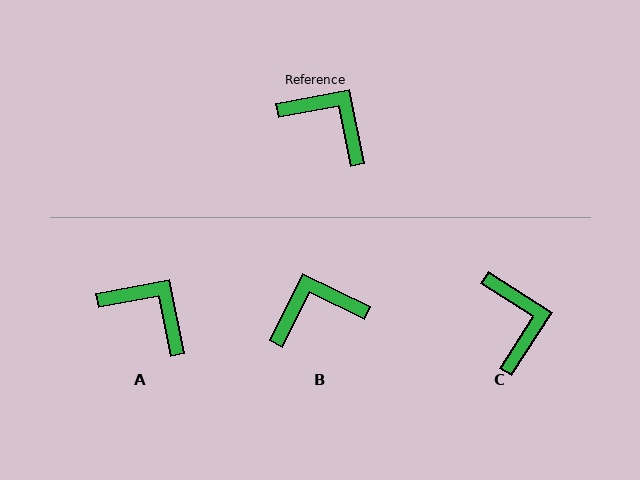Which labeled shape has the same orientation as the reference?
A.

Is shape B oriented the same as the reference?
No, it is off by about 53 degrees.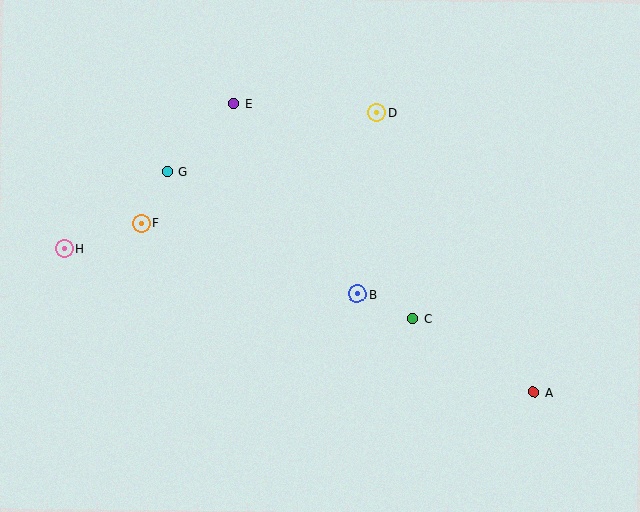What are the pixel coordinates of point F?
Point F is at (141, 223).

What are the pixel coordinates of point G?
Point G is at (167, 172).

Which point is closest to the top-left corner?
Point G is closest to the top-left corner.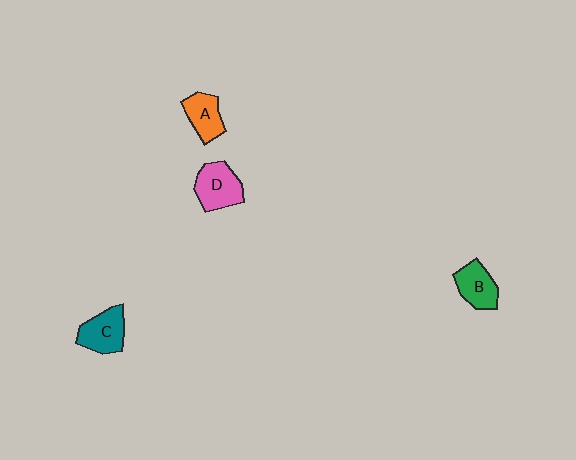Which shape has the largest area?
Shape D (pink).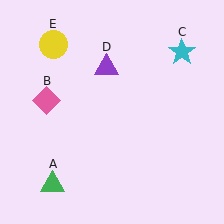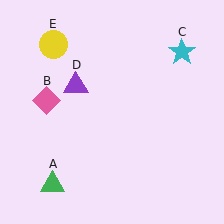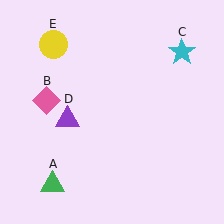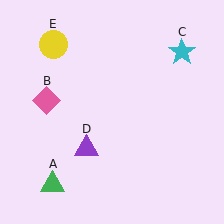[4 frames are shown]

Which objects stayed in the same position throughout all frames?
Green triangle (object A) and pink diamond (object B) and cyan star (object C) and yellow circle (object E) remained stationary.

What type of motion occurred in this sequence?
The purple triangle (object D) rotated counterclockwise around the center of the scene.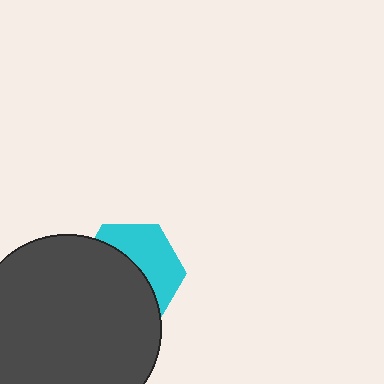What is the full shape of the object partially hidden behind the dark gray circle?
The partially hidden object is a cyan hexagon.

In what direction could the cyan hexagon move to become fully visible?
The cyan hexagon could move toward the upper-right. That would shift it out from behind the dark gray circle entirely.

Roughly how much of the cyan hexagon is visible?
A small part of it is visible (roughly 44%).